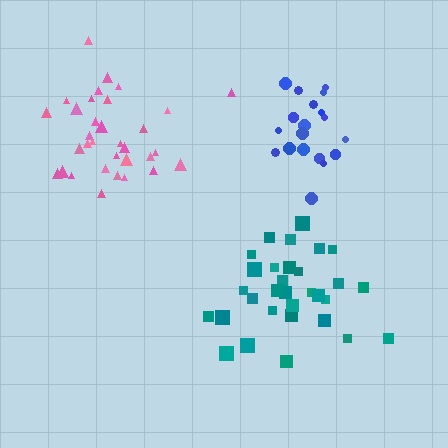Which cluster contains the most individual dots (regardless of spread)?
Pink (33).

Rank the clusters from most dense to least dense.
pink, blue, teal.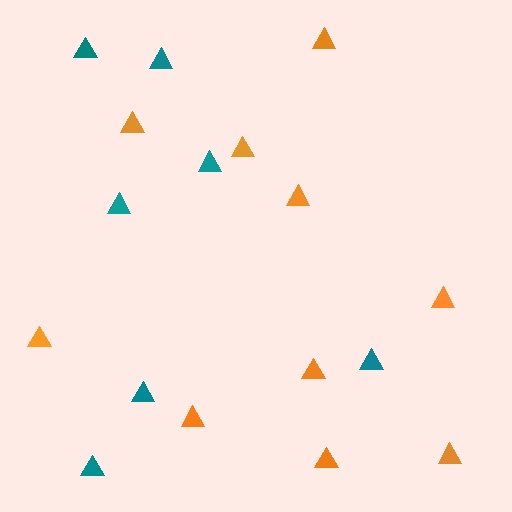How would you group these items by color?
There are 2 groups: one group of teal triangles (7) and one group of orange triangles (10).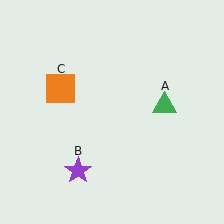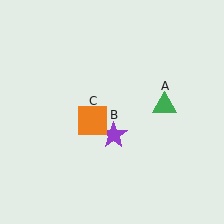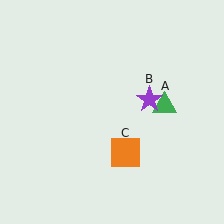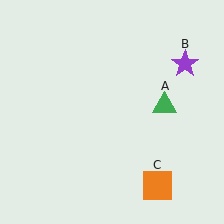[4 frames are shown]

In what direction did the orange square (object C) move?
The orange square (object C) moved down and to the right.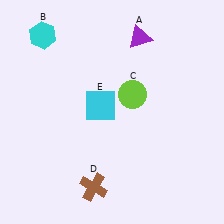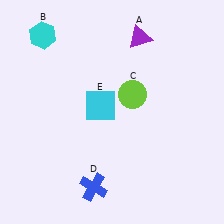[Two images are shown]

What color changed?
The cross (D) changed from brown in Image 1 to blue in Image 2.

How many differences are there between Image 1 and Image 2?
There is 1 difference between the two images.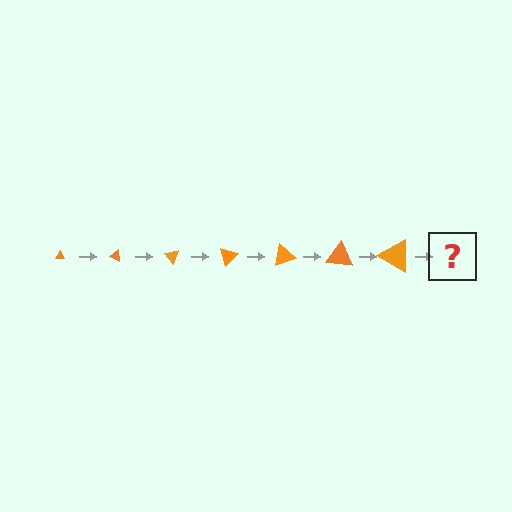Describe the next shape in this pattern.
It should be a triangle, larger than the previous one and rotated 175 degrees from the start.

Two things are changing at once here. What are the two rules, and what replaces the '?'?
The two rules are that the triangle grows larger each step and it rotates 25 degrees each step. The '?' should be a triangle, larger than the previous one and rotated 175 degrees from the start.